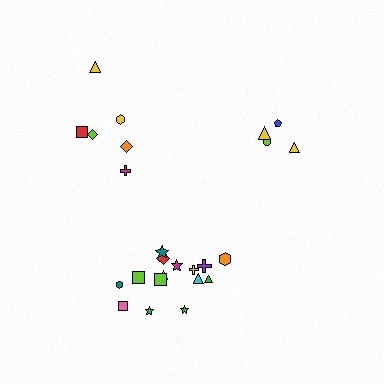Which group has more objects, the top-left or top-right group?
The top-left group.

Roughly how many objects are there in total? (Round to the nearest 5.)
Roughly 25 objects in total.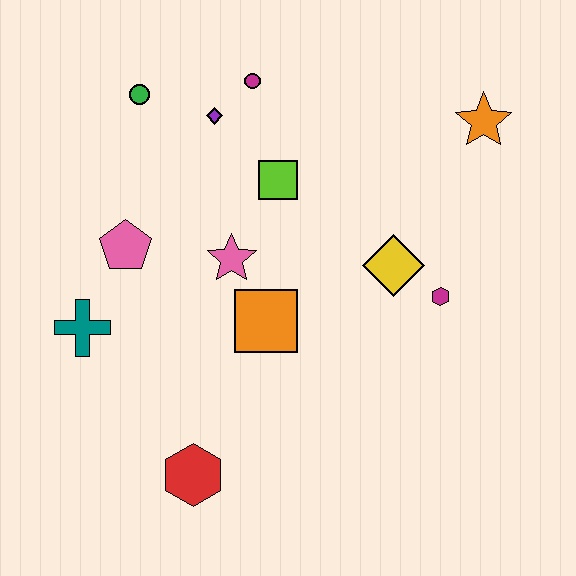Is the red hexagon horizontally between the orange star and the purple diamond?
No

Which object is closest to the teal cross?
The pink pentagon is closest to the teal cross.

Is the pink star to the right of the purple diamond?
Yes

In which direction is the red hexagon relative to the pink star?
The red hexagon is below the pink star.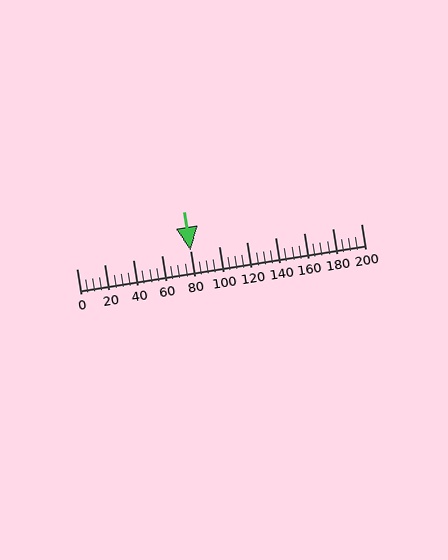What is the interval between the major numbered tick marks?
The major tick marks are spaced 20 units apart.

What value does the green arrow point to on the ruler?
The green arrow points to approximately 80.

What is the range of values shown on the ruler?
The ruler shows values from 0 to 200.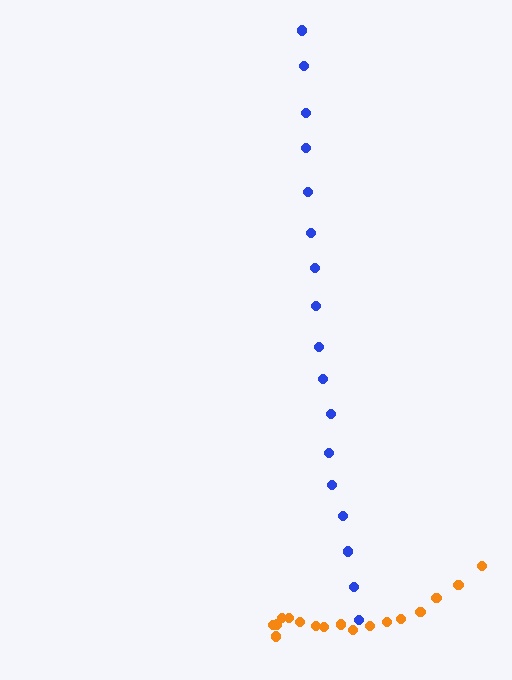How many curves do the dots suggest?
There are 2 distinct paths.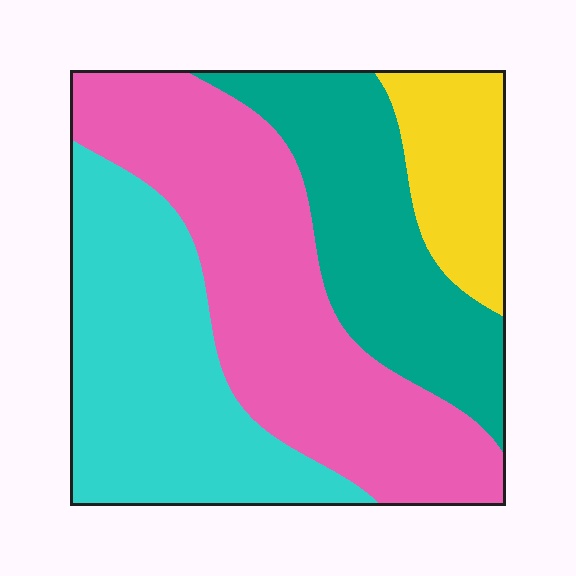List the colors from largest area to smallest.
From largest to smallest: pink, cyan, teal, yellow.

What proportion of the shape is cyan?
Cyan takes up between a quarter and a half of the shape.